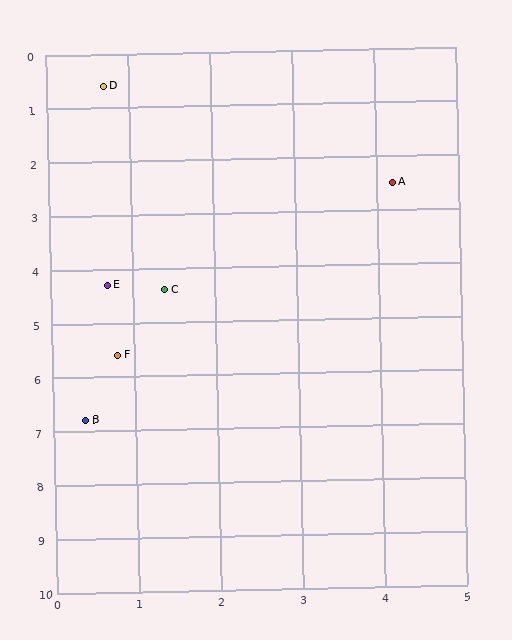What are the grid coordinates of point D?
Point D is at approximately (0.7, 0.6).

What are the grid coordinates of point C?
Point C is at approximately (1.4, 4.4).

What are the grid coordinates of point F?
Point F is at approximately (0.8, 5.6).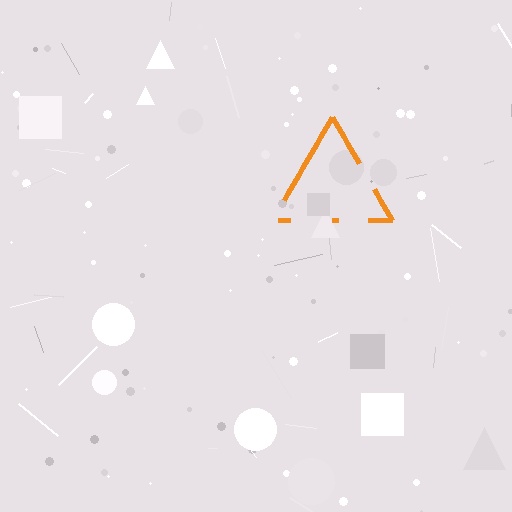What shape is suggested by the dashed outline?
The dashed outline suggests a triangle.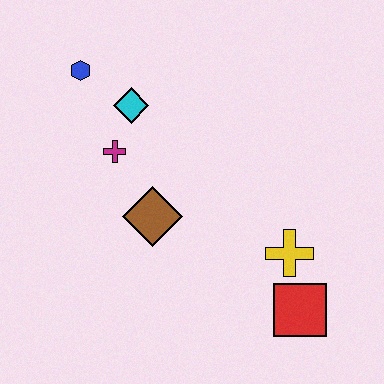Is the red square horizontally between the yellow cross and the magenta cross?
No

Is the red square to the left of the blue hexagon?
No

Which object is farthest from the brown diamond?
The red square is farthest from the brown diamond.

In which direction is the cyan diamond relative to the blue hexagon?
The cyan diamond is to the right of the blue hexagon.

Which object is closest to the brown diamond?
The magenta cross is closest to the brown diamond.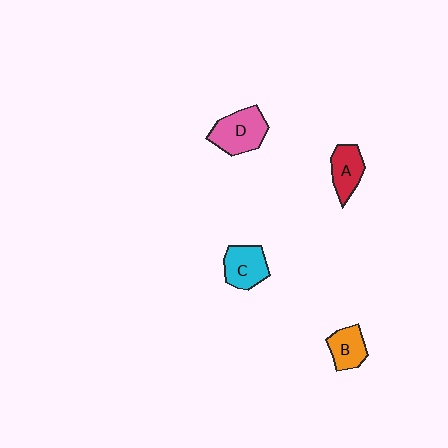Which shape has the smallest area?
Shape B (orange).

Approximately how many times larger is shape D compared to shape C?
Approximately 1.2 times.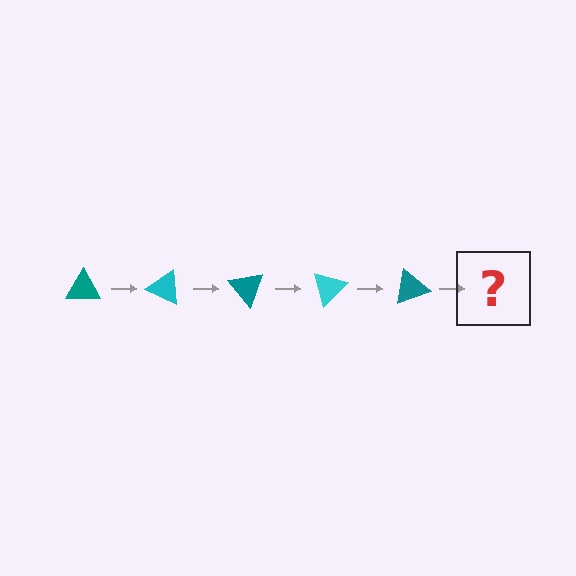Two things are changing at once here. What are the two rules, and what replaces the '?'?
The two rules are that it rotates 25 degrees each step and the color cycles through teal and cyan. The '?' should be a cyan triangle, rotated 125 degrees from the start.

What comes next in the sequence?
The next element should be a cyan triangle, rotated 125 degrees from the start.